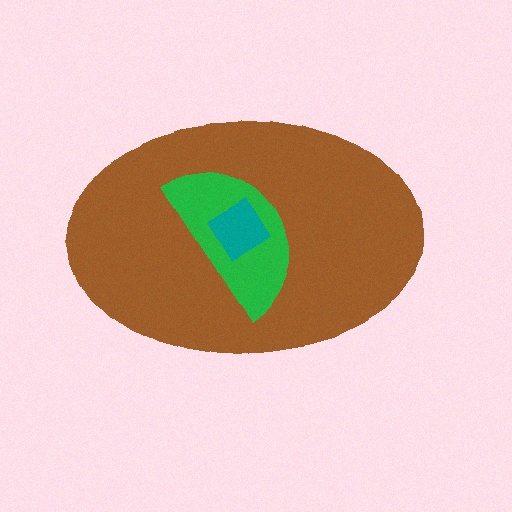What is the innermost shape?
The teal diamond.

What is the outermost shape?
The brown ellipse.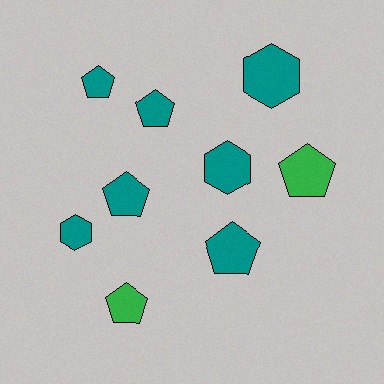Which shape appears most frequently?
Pentagon, with 6 objects.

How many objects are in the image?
There are 9 objects.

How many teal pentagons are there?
There are 4 teal pentagons.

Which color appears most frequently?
Teal, with 7 objects.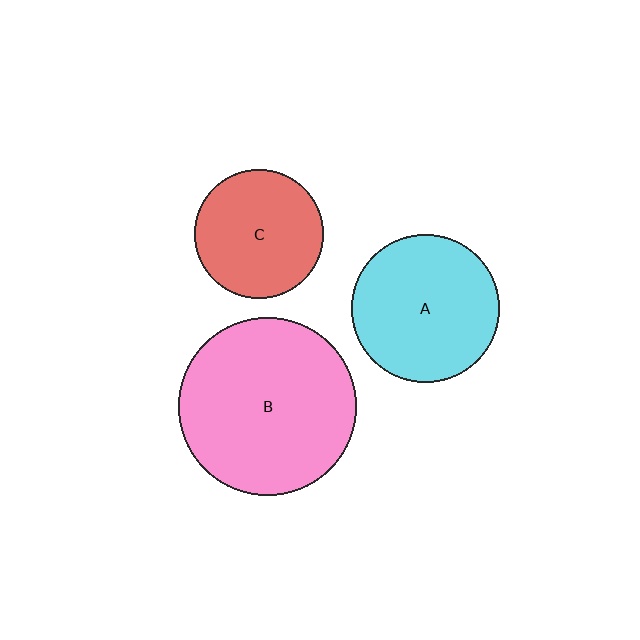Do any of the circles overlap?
No, none of the circles overlap.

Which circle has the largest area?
Circle B (pink).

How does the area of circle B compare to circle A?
Approximately 1.5 times.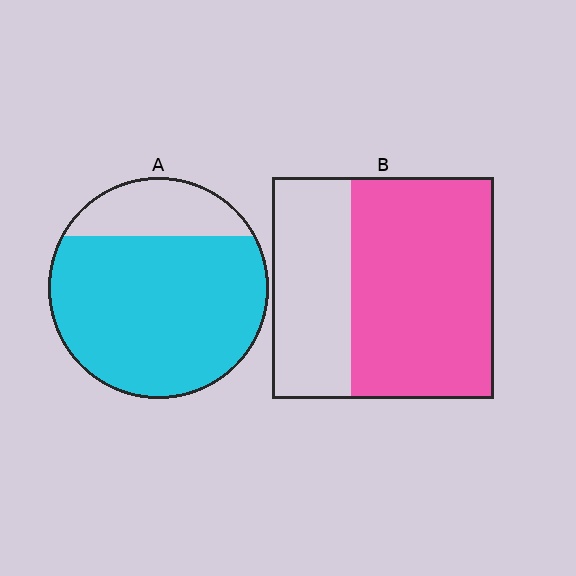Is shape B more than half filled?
Yes.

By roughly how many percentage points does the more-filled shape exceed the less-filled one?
By roughly 15 percentage points (A over B).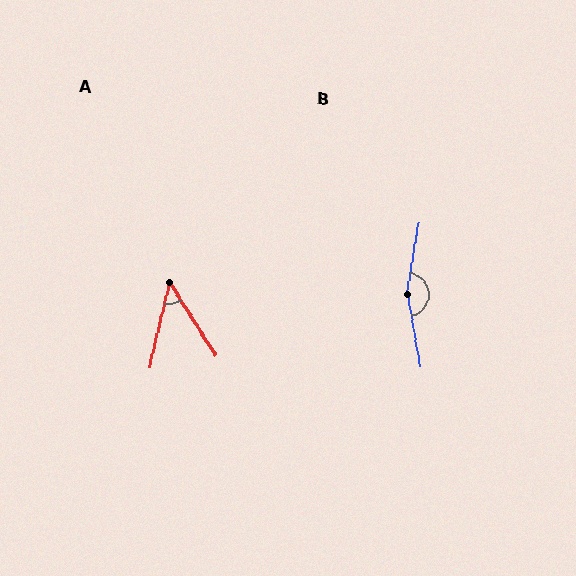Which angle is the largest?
B, at approximately 161 degrees.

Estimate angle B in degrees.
Approximately 161 degrees.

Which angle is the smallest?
A, at approximately 45 degrees.